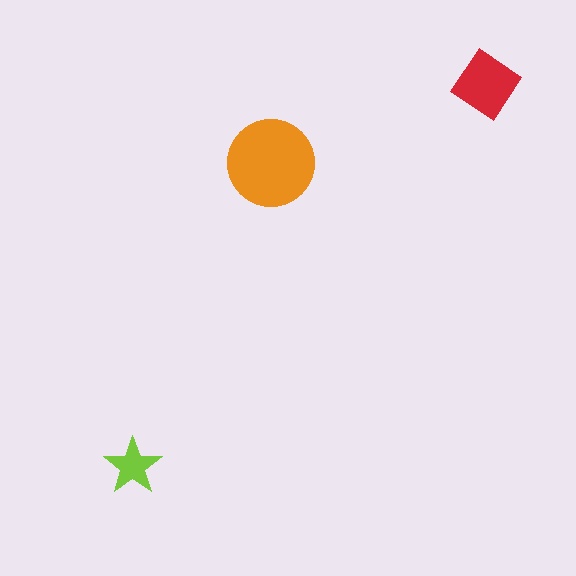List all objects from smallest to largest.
The lime star, the red diamond, the orange circle.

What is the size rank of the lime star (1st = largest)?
3rd.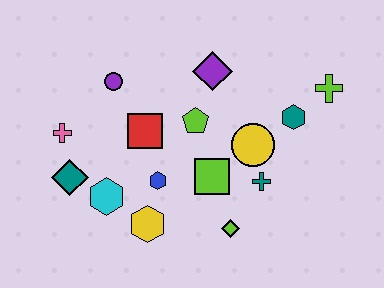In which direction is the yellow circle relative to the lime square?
The yellow circle is to the right of the lime square.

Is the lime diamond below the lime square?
Yes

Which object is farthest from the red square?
The lime cross is farthest from the red square.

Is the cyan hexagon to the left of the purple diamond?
Yes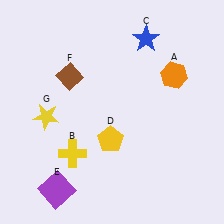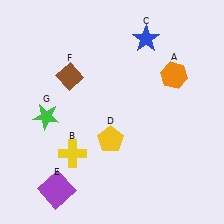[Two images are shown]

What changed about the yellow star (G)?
In Image 1, G is yellow. In Image 2, it changed to green.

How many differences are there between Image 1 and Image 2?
There is 1 difference between the two images.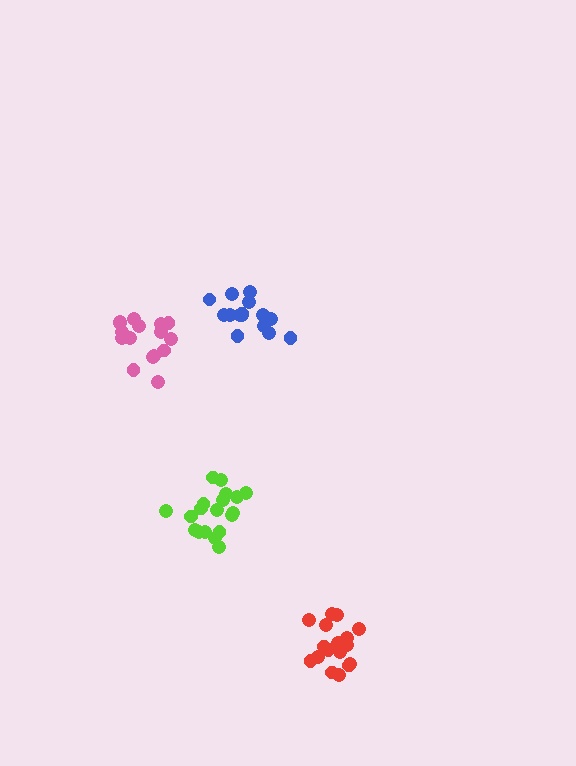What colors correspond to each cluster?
The clusters are colored: lime, pink, blue, red.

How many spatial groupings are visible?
There are 4 spatial groupings.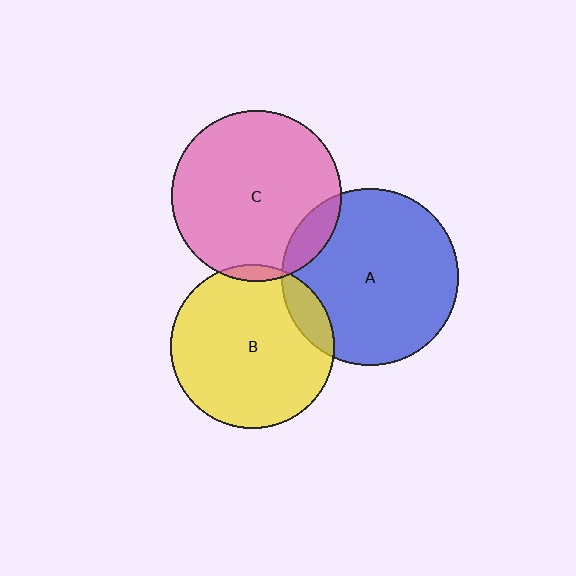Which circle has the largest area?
Circle A (blue).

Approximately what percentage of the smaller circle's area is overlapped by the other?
Approximately 10%.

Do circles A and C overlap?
Yes.